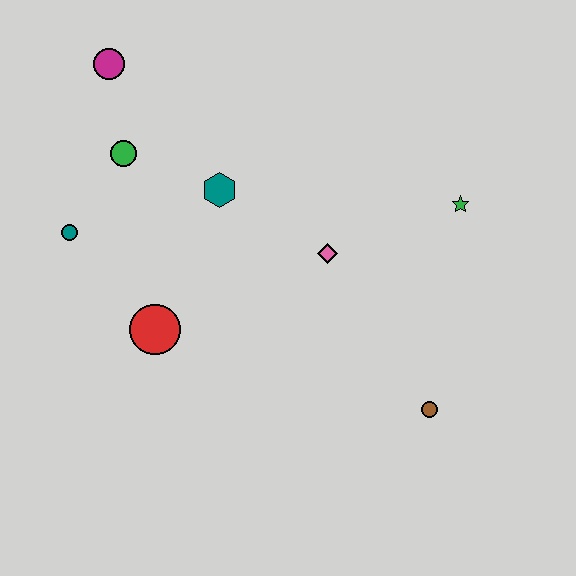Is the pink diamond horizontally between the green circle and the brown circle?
Yes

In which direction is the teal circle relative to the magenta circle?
The teal circle is below the magenta circle.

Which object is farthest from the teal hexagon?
The brown circle is farthest from the teal hexagon.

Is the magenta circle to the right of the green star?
No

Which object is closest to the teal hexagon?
The green circle is closest to the teal hexagon.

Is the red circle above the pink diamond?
No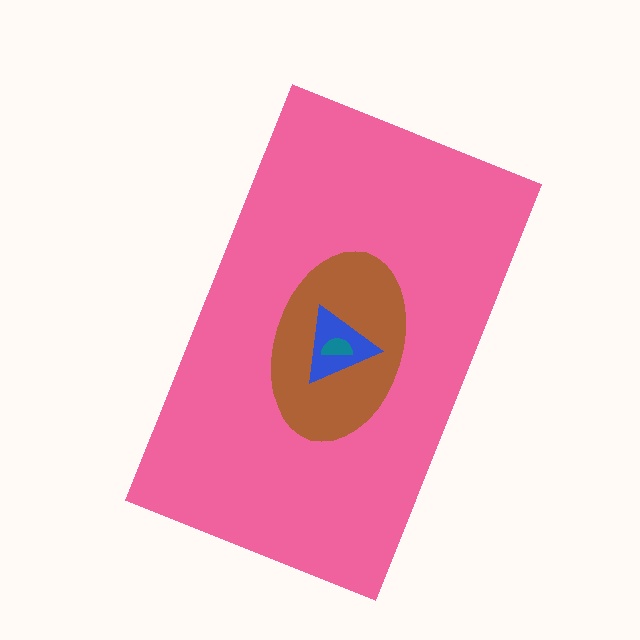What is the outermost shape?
The pink rectangle.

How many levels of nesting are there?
4.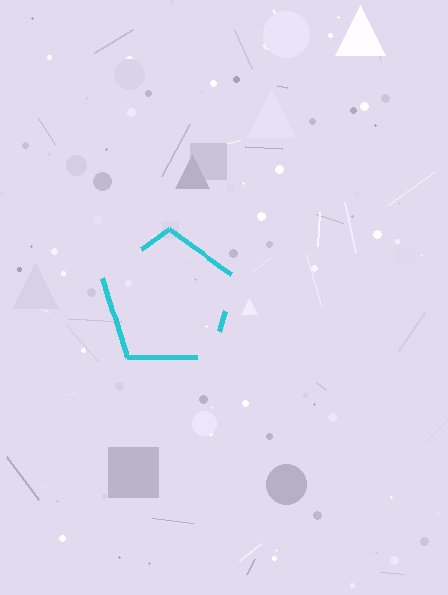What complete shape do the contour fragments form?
The contour fragments form a pentagon.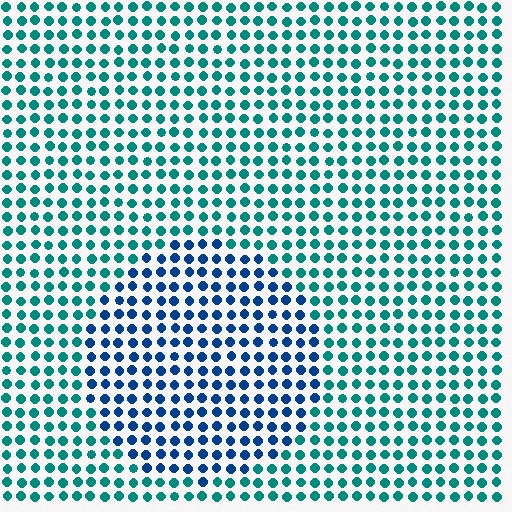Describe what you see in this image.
The image is filled with small teal elements in a uniform arrangement. A circle-shaped region is visible where the elements are tinted to a slightly different hue, forming a subtle color boundary.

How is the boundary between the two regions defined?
The boundary is defined purely by a slight shift in hue (about 40 degrees). Spacing, size, and orientation are identical on both sides.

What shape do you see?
I see a circle.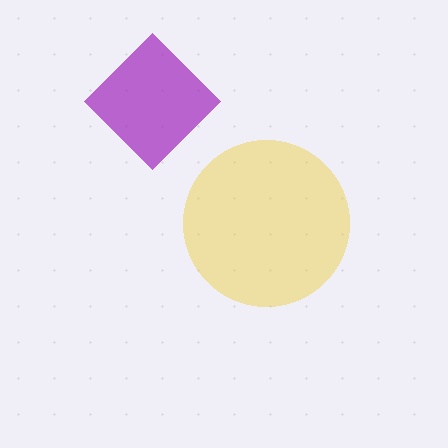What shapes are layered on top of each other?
The layered shapes are: a purple diamond, a yellow circle.